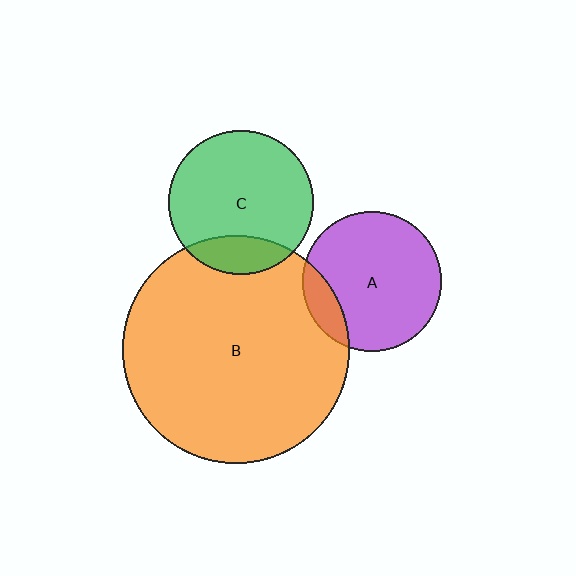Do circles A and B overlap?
Yes.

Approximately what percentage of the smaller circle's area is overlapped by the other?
Approximately 15%.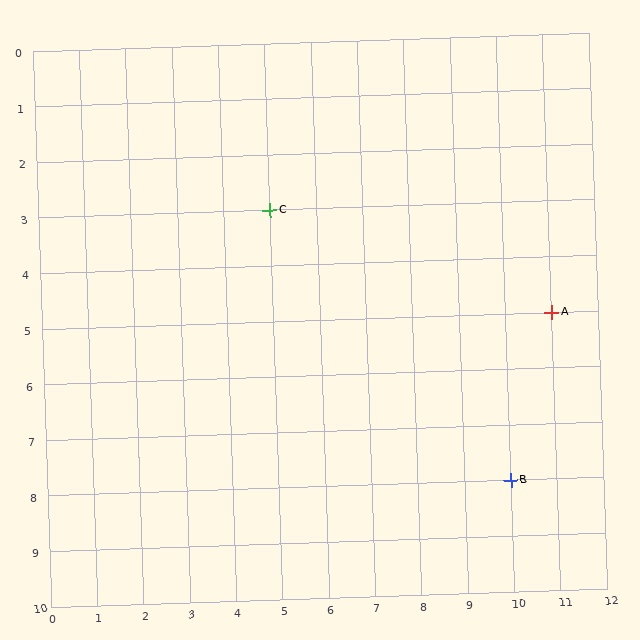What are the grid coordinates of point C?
Point C is at grid coordinates (5, 3).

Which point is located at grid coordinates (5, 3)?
Point C is at (5, 3).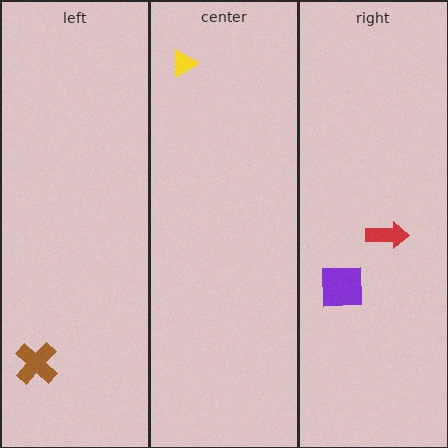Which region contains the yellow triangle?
The center region.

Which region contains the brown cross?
The left region.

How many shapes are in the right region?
2.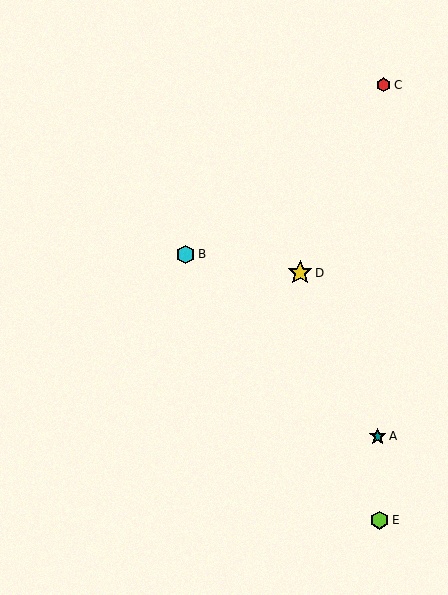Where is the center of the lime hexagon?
The center of the lime hexagon is at (379, 520).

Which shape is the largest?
The yellow star (labeled D) is the largest.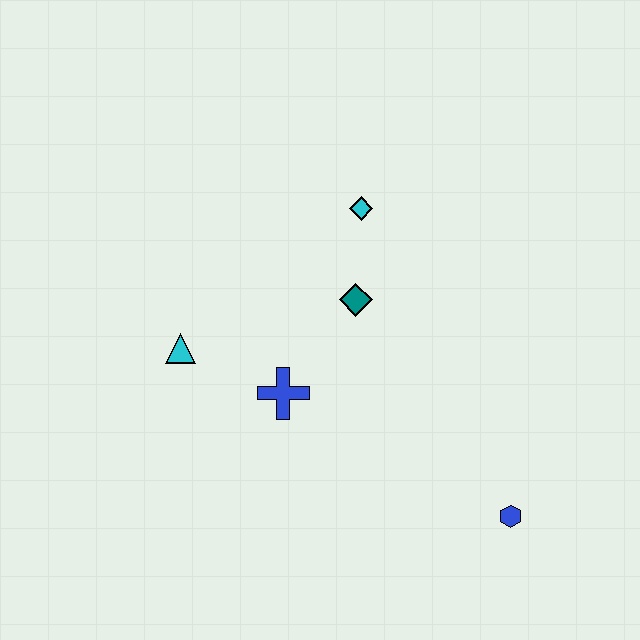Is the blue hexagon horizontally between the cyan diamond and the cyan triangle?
No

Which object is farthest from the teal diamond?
The blue hexagon is farthest from the teal diamond.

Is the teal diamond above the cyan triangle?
Yes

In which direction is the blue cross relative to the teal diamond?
The blue cross is below the teal diamond.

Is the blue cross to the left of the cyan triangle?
No